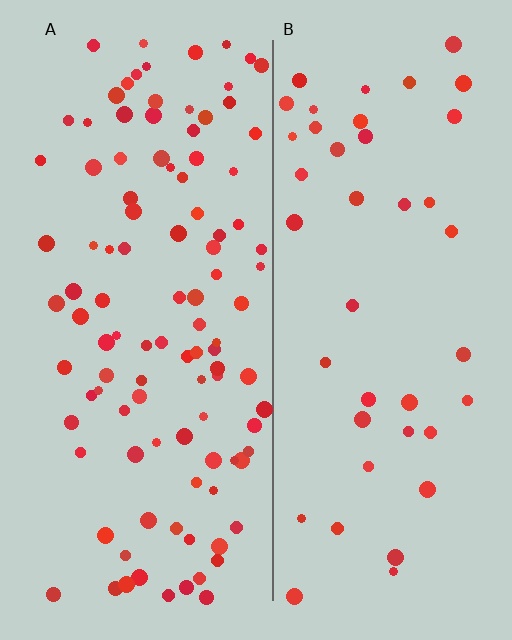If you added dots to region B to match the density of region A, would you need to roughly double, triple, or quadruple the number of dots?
Approximately double.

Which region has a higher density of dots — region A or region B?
A (the left).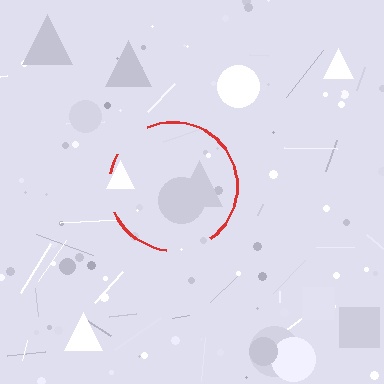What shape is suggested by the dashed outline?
The dashed outline suggests a circle.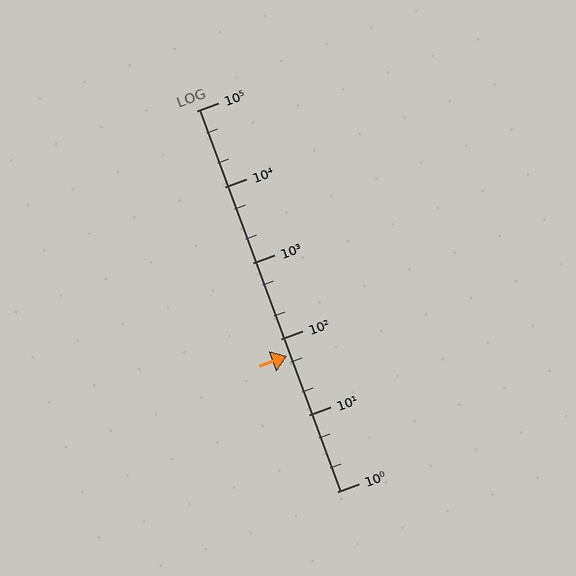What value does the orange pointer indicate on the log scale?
The pointer indicates approximately 61.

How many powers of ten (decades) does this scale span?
The scale spans 5 decades, from 1 to 100000.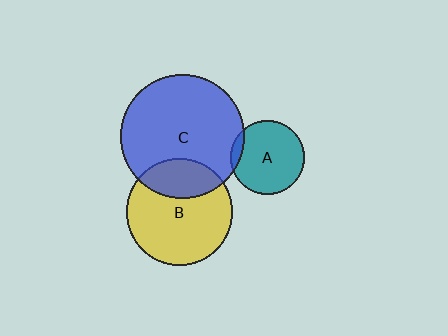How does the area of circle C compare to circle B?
Approximately 1.4 times.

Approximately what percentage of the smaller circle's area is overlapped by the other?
Approximately 10%.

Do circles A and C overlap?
Yes.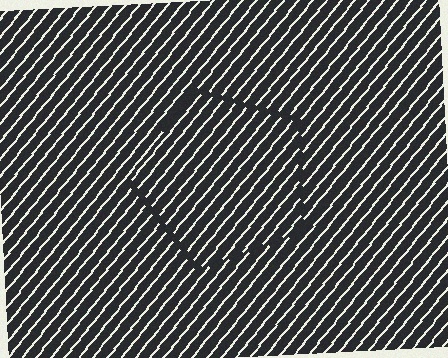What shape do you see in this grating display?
An illusory pentagon. The interior of the shape contains the same grating, shifted by half a period — the contour is defined by the phase discontinuity where line-ends from the inner and outer gratings abut.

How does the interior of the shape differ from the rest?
The interior of the shape contains the same grating, shifted by half a period — the contour is defined by the phase discontinuity where line-ends from the inner and outer gratings abut.